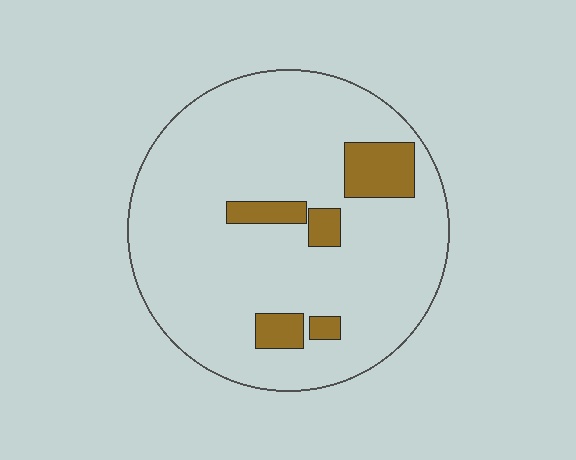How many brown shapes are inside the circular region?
5.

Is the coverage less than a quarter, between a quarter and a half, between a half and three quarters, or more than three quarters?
Less than a quarter.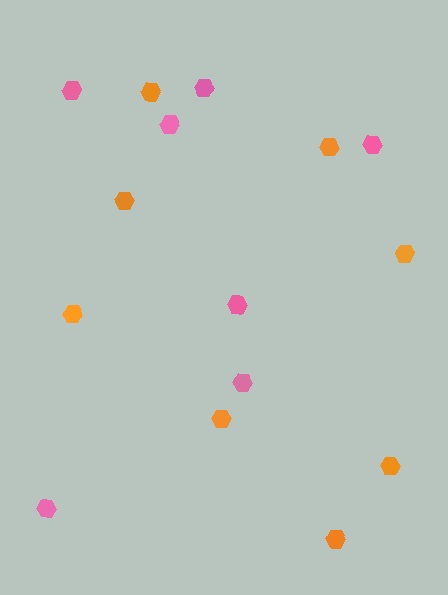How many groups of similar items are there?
There are 2 groups: one group of orange hexagons (8) and one group of pink hexagons (7).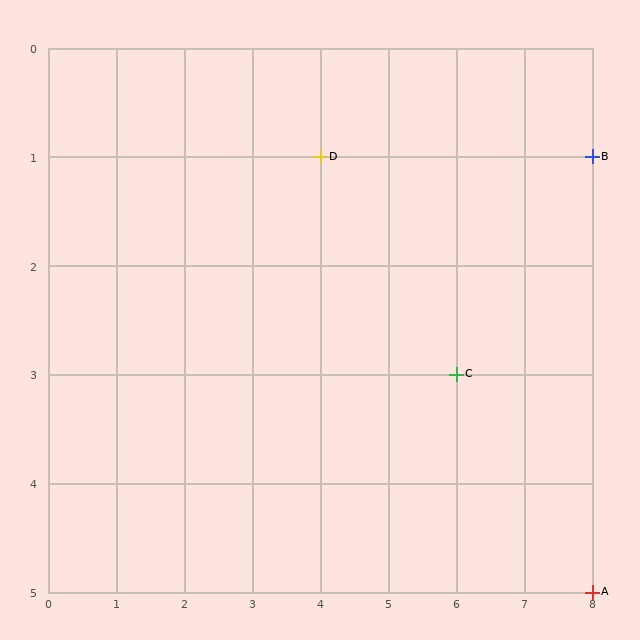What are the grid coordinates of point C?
Point C is at grid coordinates (6, 3).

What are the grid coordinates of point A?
Point A is at grid coordinates (8, 5).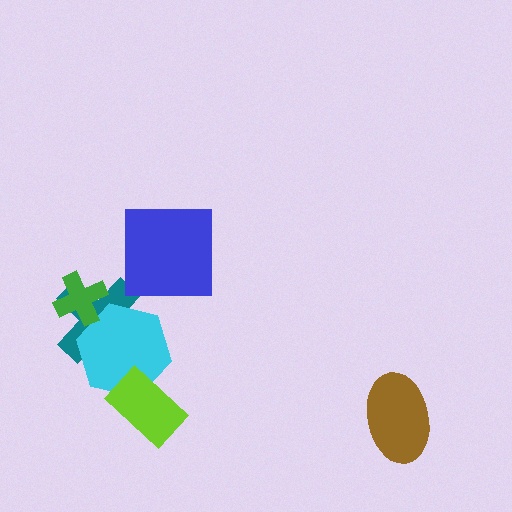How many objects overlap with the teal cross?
2 objects overlap with the teal cross.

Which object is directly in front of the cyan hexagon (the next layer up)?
The lime rectangle is directly in front of the cyan hexagon.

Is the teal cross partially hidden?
Yes, it is partially covered by another shape.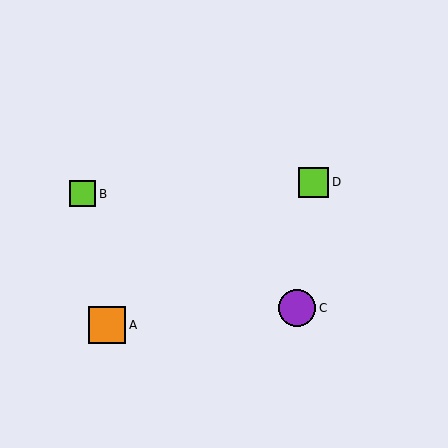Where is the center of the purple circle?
The center of the purple circle is at (297, 308).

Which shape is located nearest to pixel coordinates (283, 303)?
The purple circle (labeled C) at (297, 308) is nearest to that location.